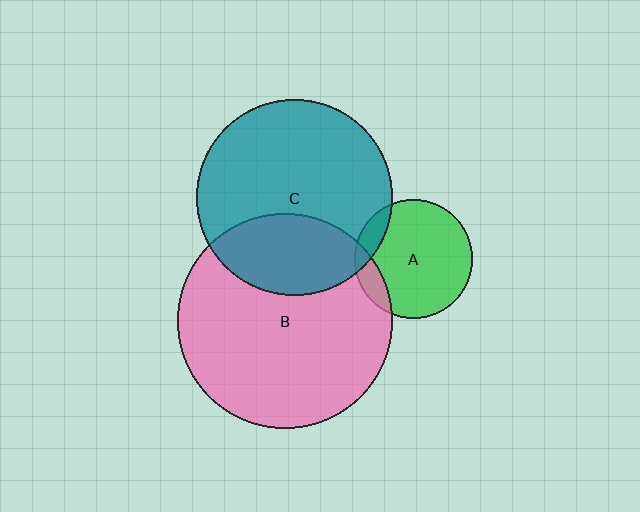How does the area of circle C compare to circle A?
Approximately 2.8 times.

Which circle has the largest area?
Circle B (pink).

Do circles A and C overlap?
Yes.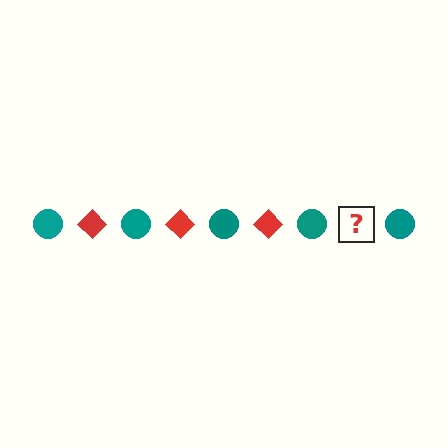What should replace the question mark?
The question mark should be replaced with a red diamond.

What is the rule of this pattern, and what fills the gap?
The rule is that the pattern alternates between teal circle and red diamond. The gap should be filled with a red diamond.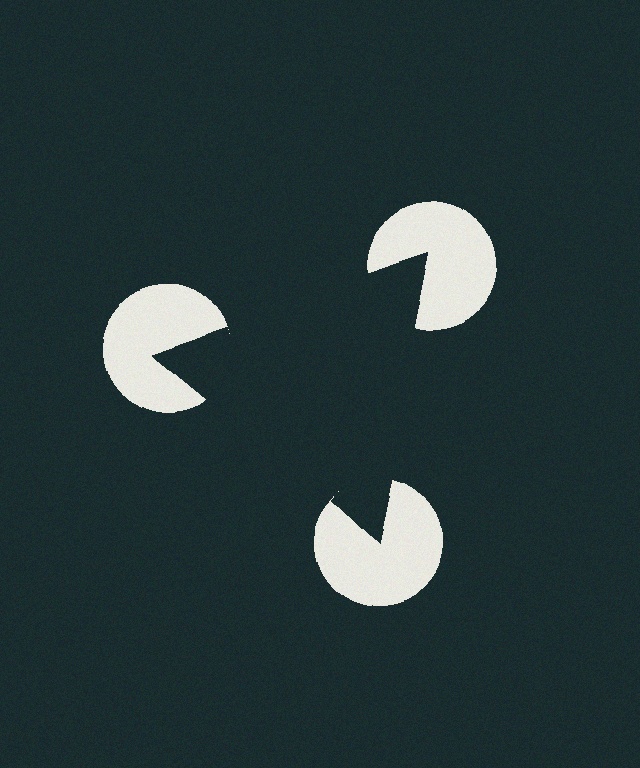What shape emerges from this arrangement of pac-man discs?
An illusory triangle — its edges are inferred from the aligned wedge cuts in the pac-man discs, not physically drawn.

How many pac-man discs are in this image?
There are 3 — one at each vertex of the illusory triangle.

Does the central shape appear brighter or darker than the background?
It typically appears slightly darker than the background, even though no actual brightness change is drawn.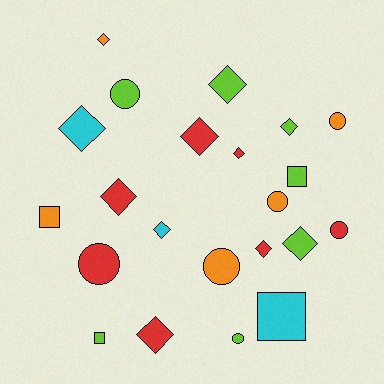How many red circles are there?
There are 2 red circles.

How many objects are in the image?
There are 22 objects.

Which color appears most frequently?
Lime, with 7 objects.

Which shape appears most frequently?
Diamond, with 11 objects.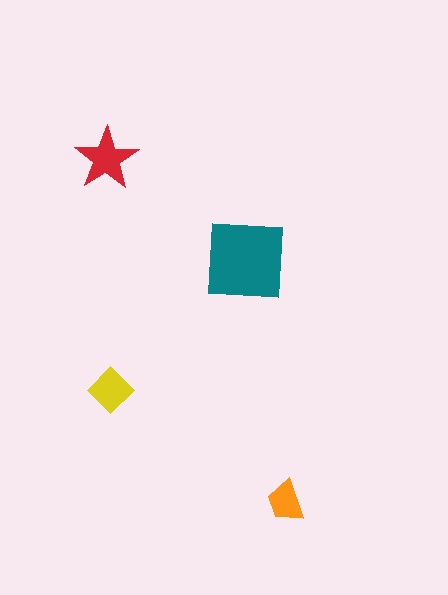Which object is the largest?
The teal square.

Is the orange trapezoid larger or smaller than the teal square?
Smaller.